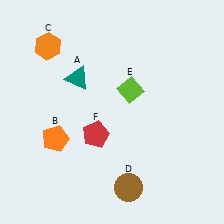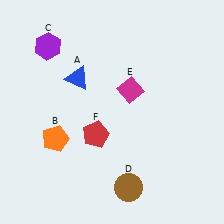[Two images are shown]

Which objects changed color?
A changed from teal to blue. C changed from orange to purple. E changed from lime to magenta.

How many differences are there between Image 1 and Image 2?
There are 3 differences between the two images.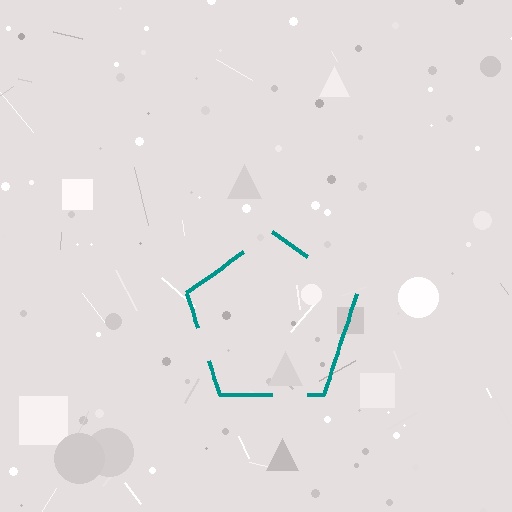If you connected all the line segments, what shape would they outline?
They would outline a pentagon.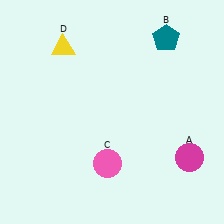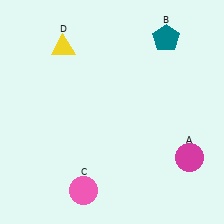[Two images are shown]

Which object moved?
The pink circle (C) moved down.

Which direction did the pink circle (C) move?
The pink circle (C) moved down.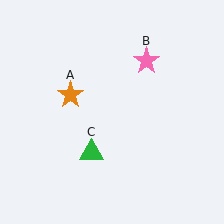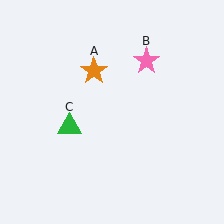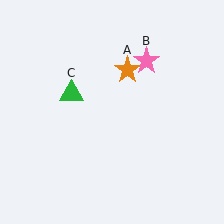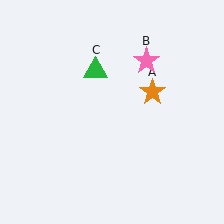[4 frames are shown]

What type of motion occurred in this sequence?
The orange star (object A), green triangle (object C) rotated clockwise around the center of the scene.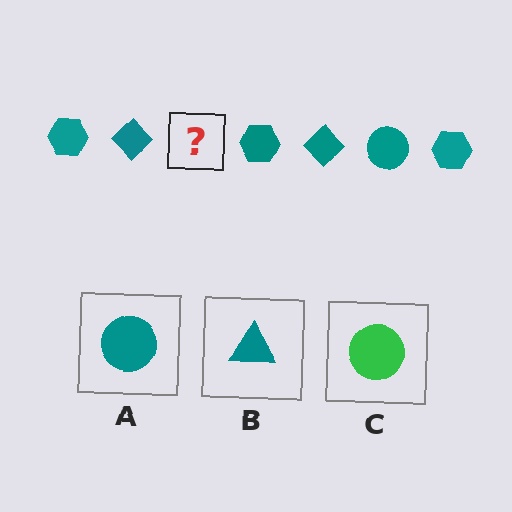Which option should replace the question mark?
Option A.